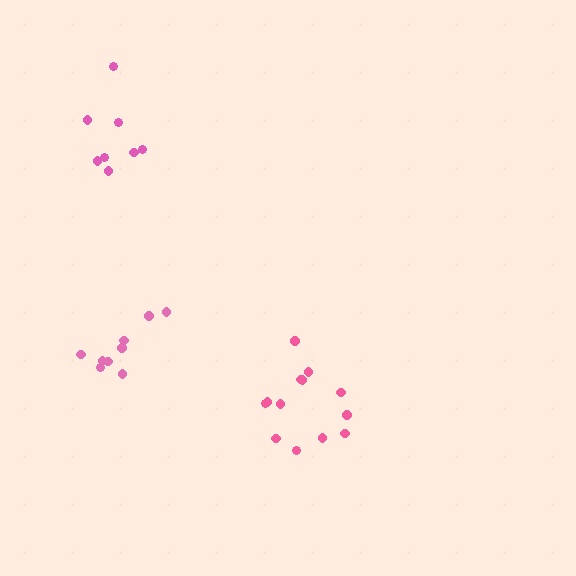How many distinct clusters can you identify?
There are 3 distinct clusters.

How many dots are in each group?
Group 1: 10 dots, Group 2: 13 dots, Group 3: 8 dots (31 total).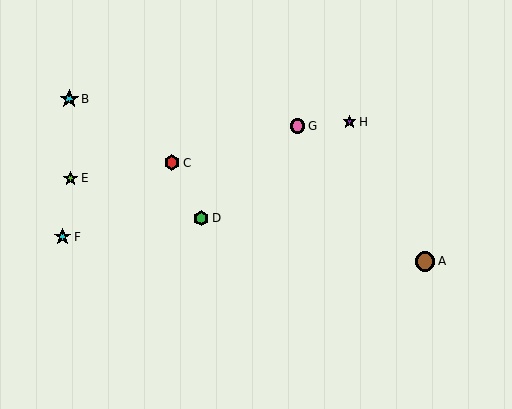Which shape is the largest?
The brown circle (labeled A) is the largest.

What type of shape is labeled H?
Shape H is a purple star.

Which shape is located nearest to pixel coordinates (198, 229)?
The green hexagon (labeled D) at (201, 218) is nearest to that location.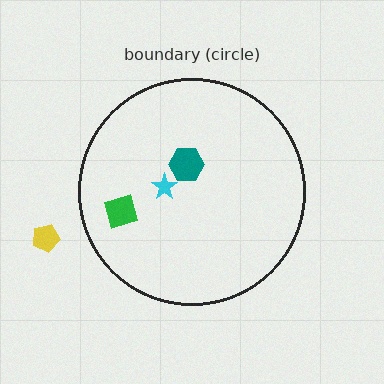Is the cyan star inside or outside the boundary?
Inside.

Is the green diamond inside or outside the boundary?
Inside.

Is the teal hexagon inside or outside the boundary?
Inside.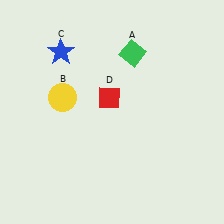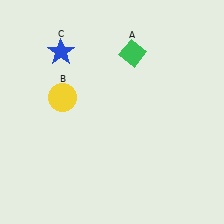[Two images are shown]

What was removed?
The red diamond (D) was removed in Image 2.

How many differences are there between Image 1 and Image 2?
There is 1 difference between the two images.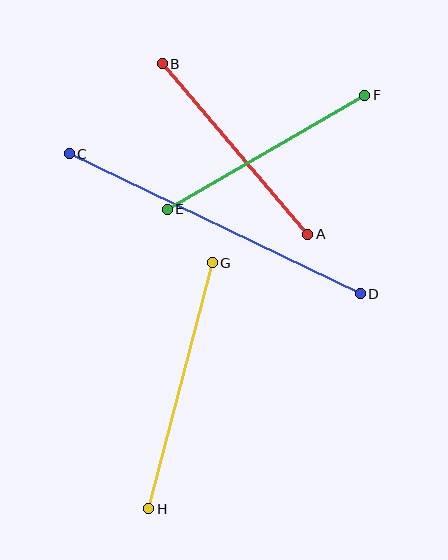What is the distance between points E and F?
The distance is approximately 228 pixels.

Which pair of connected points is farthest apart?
Points C and D are farthest apart.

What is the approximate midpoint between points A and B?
The midpoint is at approximately (235, 149) pixels.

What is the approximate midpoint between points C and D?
The midpoint is at approximately (215, 224) pixels.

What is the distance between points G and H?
The distance is approximately 254 pixels.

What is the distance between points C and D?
The distance is approximately 323 pixels.